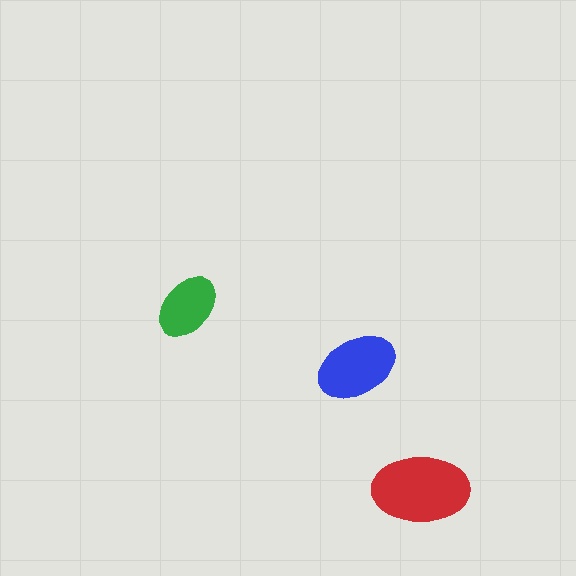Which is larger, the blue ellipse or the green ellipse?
The blue one.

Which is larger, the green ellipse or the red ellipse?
The red one.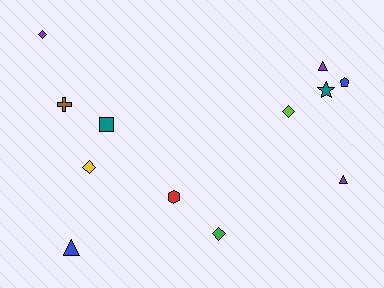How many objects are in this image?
There are 12 objects.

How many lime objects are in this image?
There is 1 lime object.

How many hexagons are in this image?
There is 1 hexagon.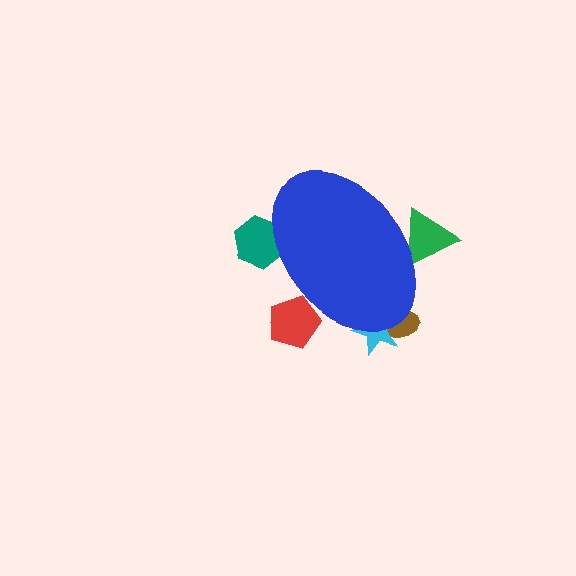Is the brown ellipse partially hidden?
Yes, the brown ellipse is partially hidden behind the blue ellipse.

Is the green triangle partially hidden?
Yes, the green triangle is partially hidden behind the blue ellipse.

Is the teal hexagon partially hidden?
Yes, the teal hexagon is partially hidden behind the blue ellipse.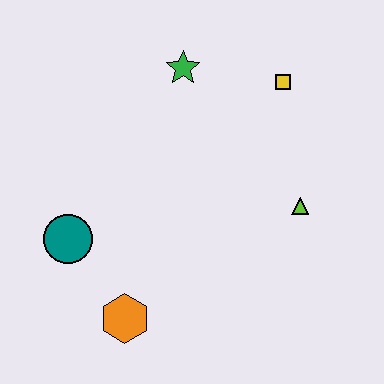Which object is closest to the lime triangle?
The yellow square is closest to the lime triangle.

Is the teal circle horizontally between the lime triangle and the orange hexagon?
No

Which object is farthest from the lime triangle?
The teal circle is farthest from the lime triangle.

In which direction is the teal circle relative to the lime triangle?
The teal circle is to the left of the lime triangle.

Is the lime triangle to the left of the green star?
No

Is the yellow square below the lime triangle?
No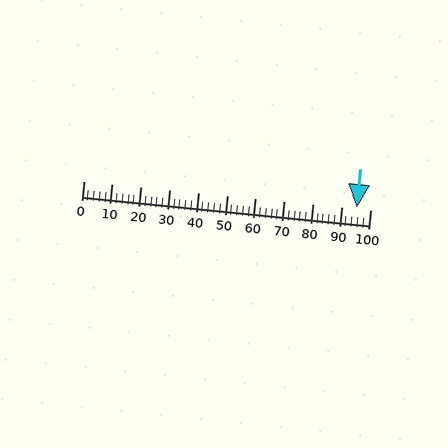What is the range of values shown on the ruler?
The ruler shows values from 0 to 100.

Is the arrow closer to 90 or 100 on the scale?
The arrow is closer to 100.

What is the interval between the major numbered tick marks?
The major tick marks are spaced 10 units apart.